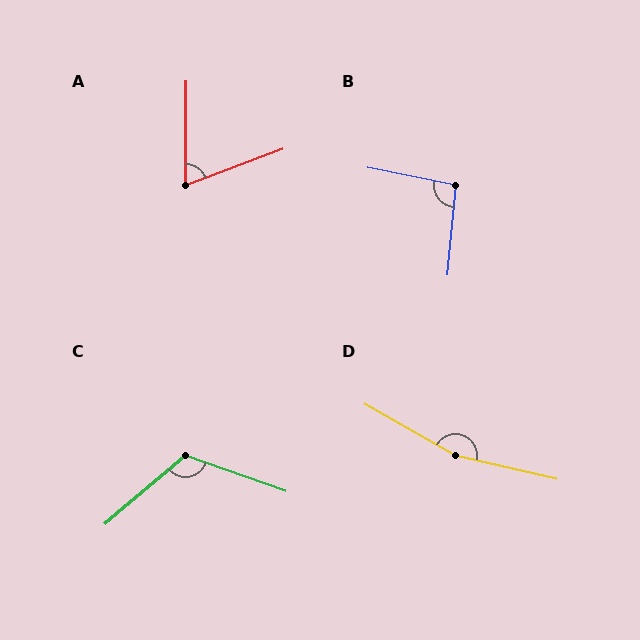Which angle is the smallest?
A, at approximately 69 degrees.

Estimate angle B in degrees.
Approximately 96 degrees.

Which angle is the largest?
D, at approximately 163 degrees.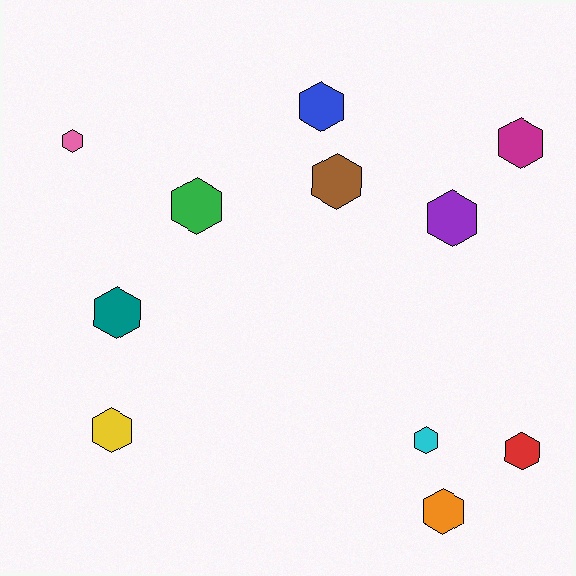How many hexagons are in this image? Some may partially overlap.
There are 11 hexagons.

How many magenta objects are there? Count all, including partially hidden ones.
There is 1 magenta object.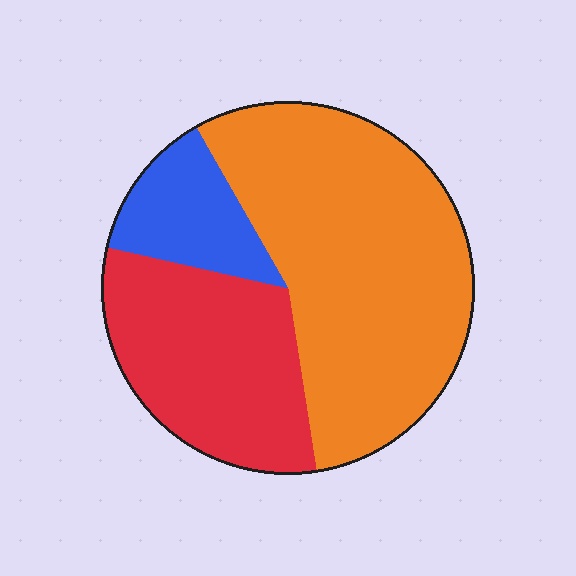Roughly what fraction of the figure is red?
Red covers around 30% of the figure.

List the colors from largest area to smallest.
From largest to smallest: orange, red, blue.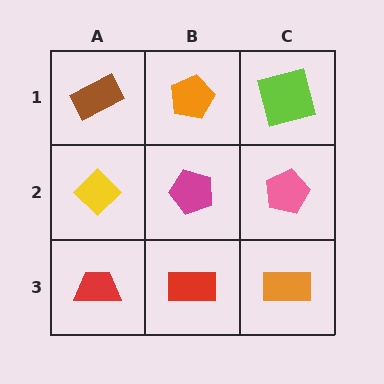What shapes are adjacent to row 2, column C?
A lime square (row 1, column C), an orange rectangle (row 3, column C), a magenta pentagon (row 2, column B).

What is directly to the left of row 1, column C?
An orange pentagon.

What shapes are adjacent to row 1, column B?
A magenta pentagon (row 2, column B), a brown rectangle (row 1, column A), a lime square (row 1, column C).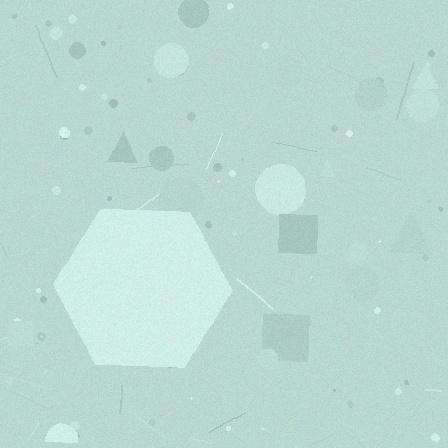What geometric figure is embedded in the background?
A hexagon is embedded in the background.